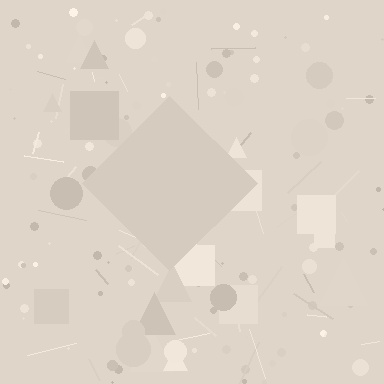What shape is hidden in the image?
A diamond is hidden in the image.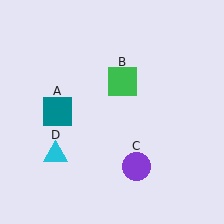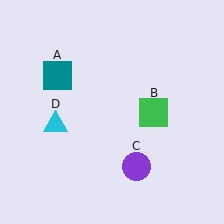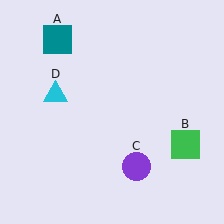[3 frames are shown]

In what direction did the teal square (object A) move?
The teal square (object A) moved up.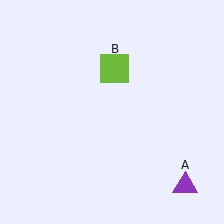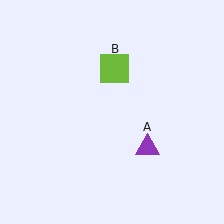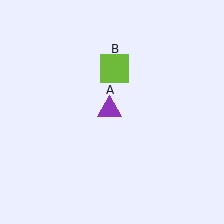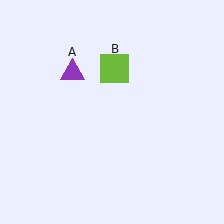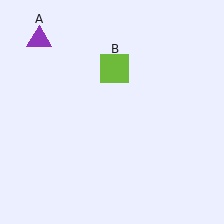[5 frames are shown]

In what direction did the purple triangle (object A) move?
The purple triangle (object A) moved up and to the left.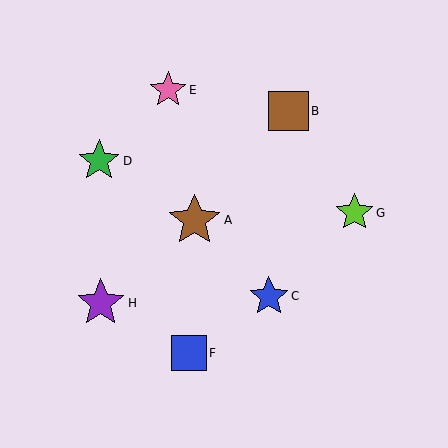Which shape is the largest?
The brown star (labeled A) is the largest.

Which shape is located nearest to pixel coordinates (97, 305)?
The purple star (labeled H) at (101, 303) is nearest to that location.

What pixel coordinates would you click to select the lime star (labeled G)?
Click at (355, 213) to select the lime star G.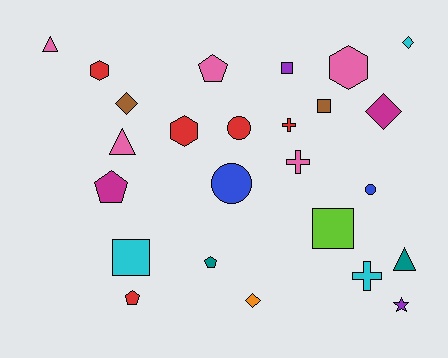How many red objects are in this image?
There are 5 red objects.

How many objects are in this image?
There are 25 objects.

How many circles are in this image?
There are 3 circles.